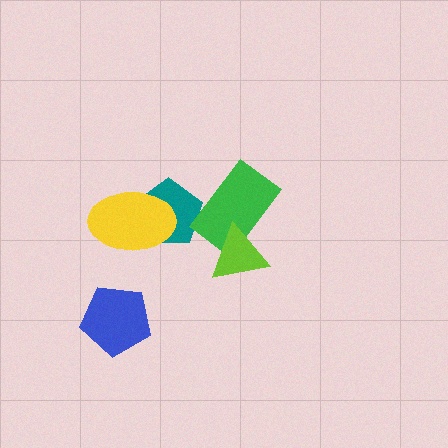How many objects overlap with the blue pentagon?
0 objects overlap with the blue pentagon.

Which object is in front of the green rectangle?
The lime triangle is in front of the green rectangle.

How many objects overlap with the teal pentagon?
2 objects overlap with the teal pentagon.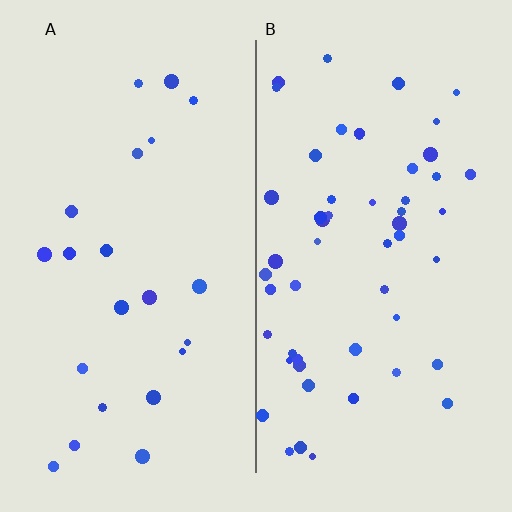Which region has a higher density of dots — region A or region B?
B (the right).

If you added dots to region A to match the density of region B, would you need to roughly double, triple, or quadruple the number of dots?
Approximately double.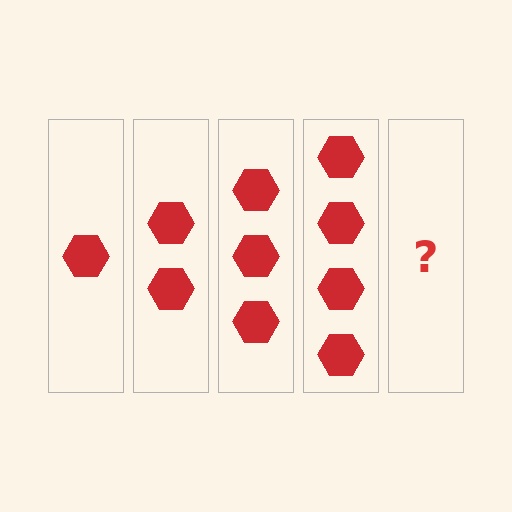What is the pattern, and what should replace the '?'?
The pattern is that each step adds one more hexagon. The '?' should be 5 hexagons.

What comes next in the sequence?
The next element should be 5 hexagons.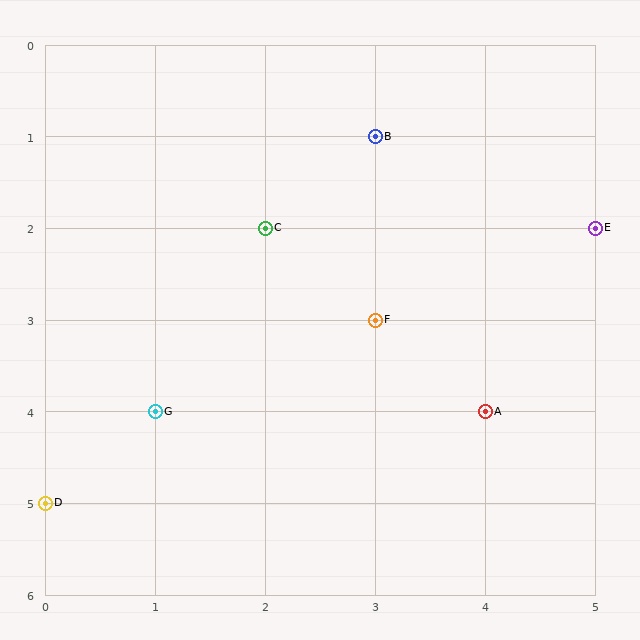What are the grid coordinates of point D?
Point D is at grid coordinates (0, 5).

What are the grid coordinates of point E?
Point E is at grid coordinates (5, 2).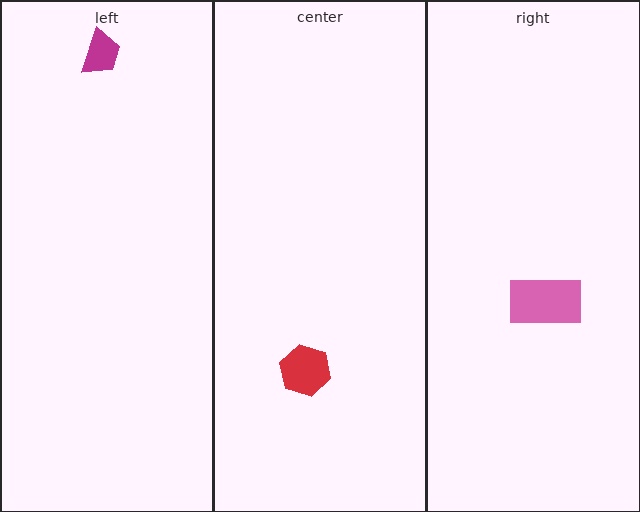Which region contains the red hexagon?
The center region.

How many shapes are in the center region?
1.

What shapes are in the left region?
The magenta trapezoid.